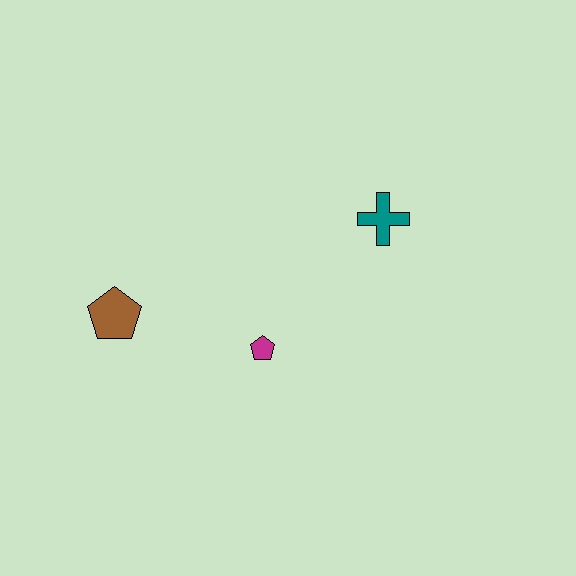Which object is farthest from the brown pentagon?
The teal cross is farthest from the brown pentagon.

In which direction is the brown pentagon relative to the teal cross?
The brown pentagon is to the left of the teal cross.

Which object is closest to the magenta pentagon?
The brown pentagon is closest to the magenta pentagon.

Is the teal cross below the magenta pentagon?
No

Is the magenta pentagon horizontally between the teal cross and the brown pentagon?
Yes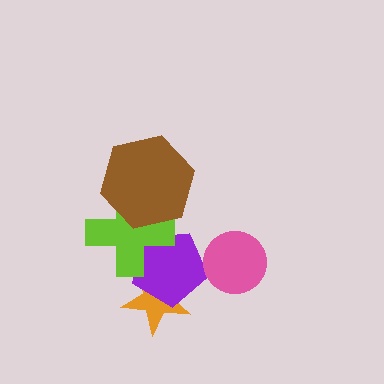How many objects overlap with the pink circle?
0 objects overlap with the pink circle.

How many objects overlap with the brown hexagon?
1 object overlaps with the brown hexagon.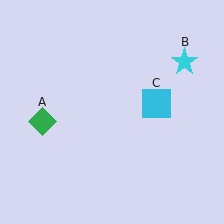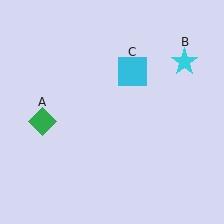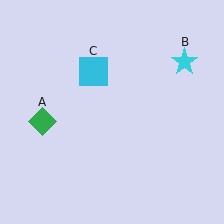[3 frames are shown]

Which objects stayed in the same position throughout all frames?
Green diamond (object A) and cyan star (object B) remained stationary.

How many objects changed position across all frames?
1 object changed position: cyan square (object C).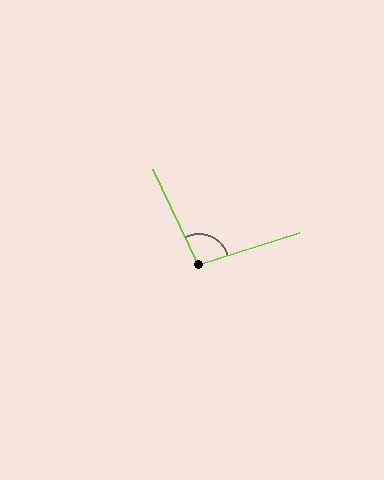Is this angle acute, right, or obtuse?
It is obtuse.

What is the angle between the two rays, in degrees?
Approximately 98 degrees.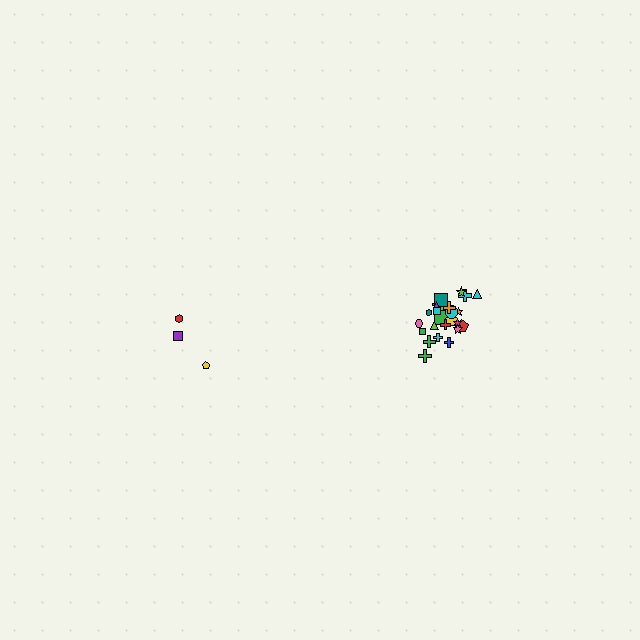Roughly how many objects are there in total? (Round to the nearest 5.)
Roughly 30 objects in total.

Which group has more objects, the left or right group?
The right group.